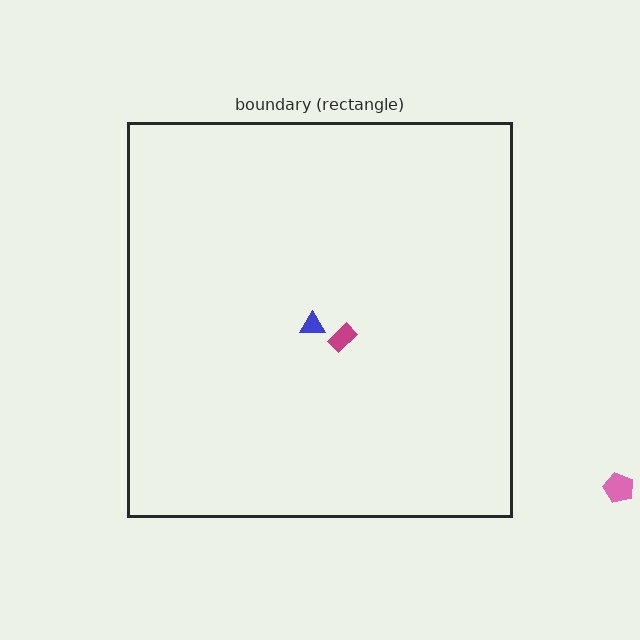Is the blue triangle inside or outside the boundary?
Inside.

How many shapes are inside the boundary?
2 inside, 1 outside.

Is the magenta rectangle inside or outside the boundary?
Inside.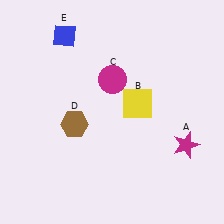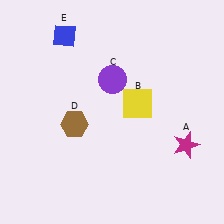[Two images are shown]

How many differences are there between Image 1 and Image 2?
There is 1 difference between the two images.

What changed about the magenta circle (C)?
In Image 1, C is magenta. In Image 2, it changed to purple.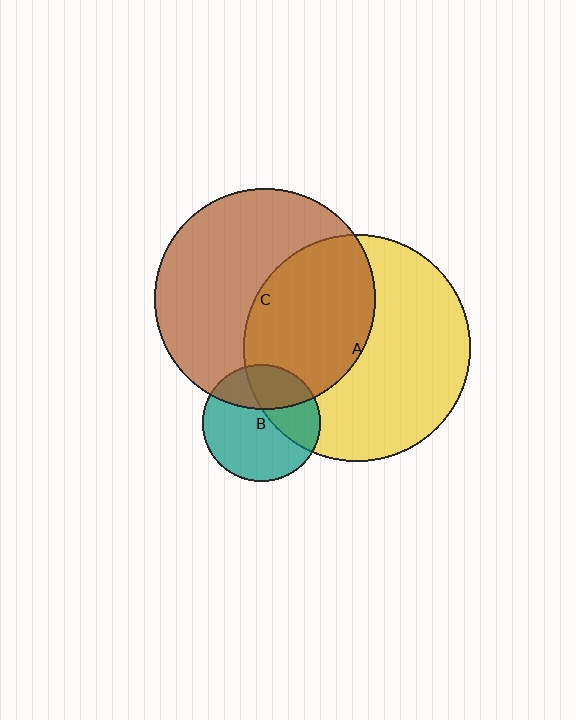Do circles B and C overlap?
Yes.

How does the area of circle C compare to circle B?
Approximately 3.5 times.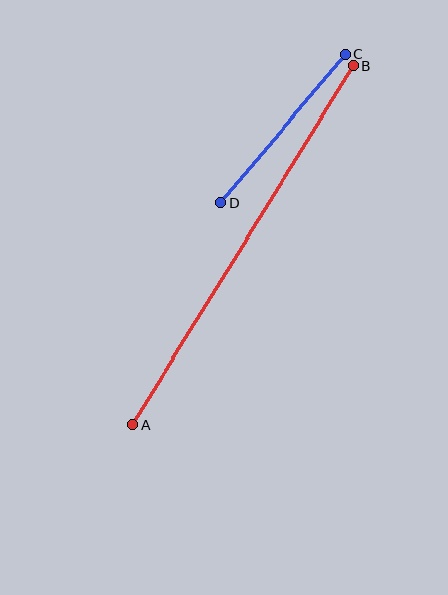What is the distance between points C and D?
The distance is approximately 194 pixels.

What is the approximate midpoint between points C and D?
The midpoint is at approximately (283, 129) pixels.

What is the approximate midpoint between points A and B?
The midpoint is at approximately (243, 245) pixels.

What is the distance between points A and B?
The distance is approximately 421 pixels.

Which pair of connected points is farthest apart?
Points A and B are farthest apart.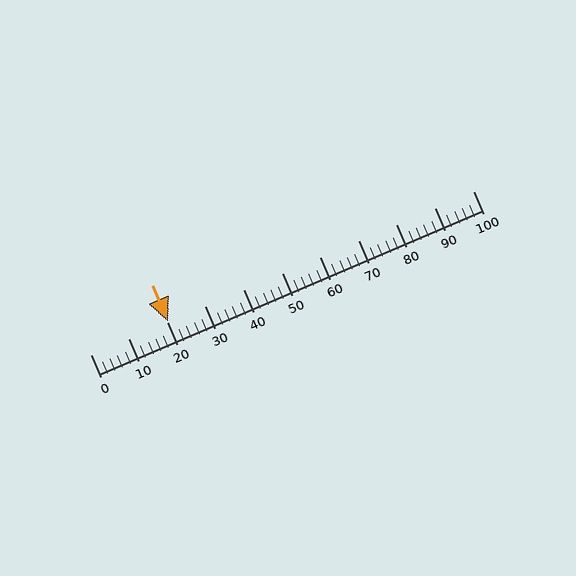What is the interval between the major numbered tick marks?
The major tick marks are spaced 10 units apart.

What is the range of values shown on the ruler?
The ruler shows values from 0 to 100.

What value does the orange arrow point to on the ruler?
The orange arrow points to approximately 20.